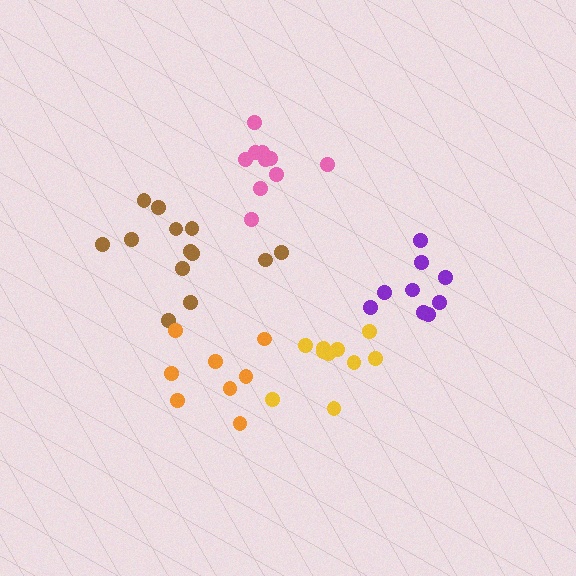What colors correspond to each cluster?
The clusters are colored: pink, purple, yellow, brown, orange.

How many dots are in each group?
Group 1: 10 dots, Group 2: 9 dots, Group 3: 10 dots, Group 4: 13 dots, Group 5: 8 dots (50 total).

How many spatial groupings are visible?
There are 5 spatial groupings.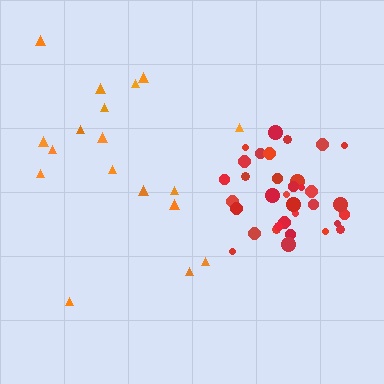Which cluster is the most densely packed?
Red.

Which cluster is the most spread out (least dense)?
Orange.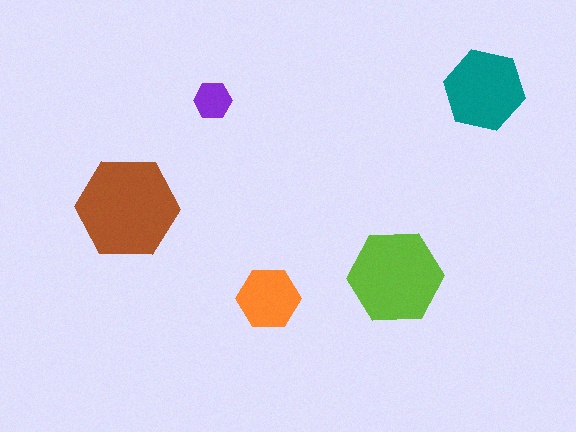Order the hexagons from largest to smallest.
the brown one, the lime one, the teal one, the orange one, the purple one.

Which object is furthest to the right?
The teal hexagon is rightmost.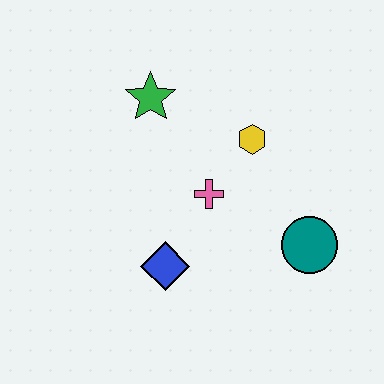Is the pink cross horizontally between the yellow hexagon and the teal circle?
No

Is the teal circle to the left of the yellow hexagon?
No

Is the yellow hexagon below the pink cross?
No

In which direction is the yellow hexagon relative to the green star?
The yellow hexagon is to the right of the green star.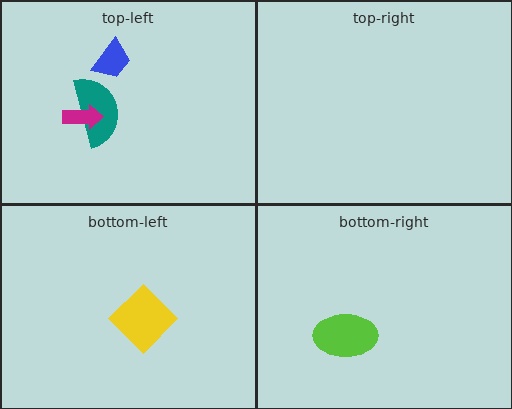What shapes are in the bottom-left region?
The yellow diamond.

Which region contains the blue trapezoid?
The top-left region.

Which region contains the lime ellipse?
The bottom-right region.